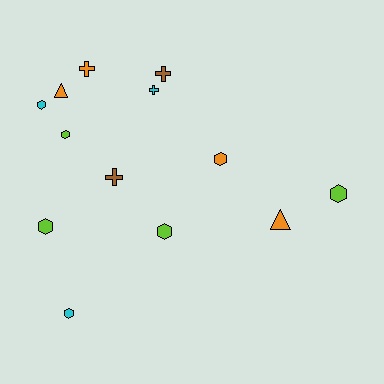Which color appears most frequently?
Lime, with 4 objects.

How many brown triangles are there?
There are no brown triangles.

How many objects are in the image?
There are 13 objects.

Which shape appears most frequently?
Hexagon, with 7 objects.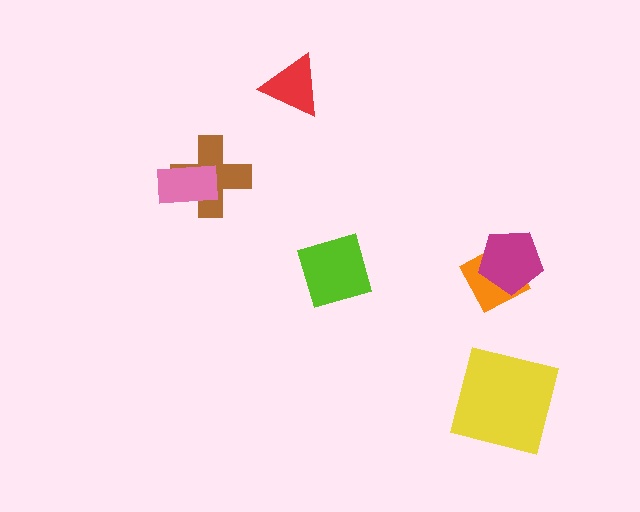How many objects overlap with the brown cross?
1 object overlaps with the brown cross.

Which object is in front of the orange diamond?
The magenta pentagon is in front of the orange diamond.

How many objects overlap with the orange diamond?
1 object overlaps with the orange diamond.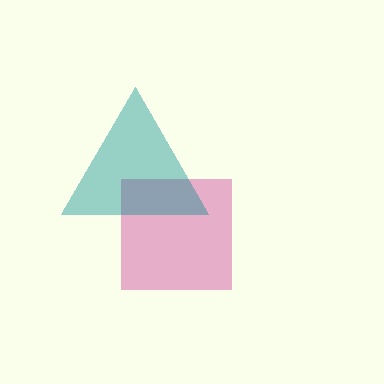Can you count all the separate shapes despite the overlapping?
Yes, there are 2 separate shapes.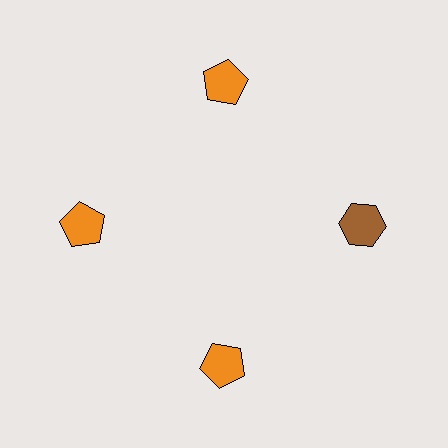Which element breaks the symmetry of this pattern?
The brown hexagon at roughly the 3 o'clock position breaks the symmetry. All other shapes are orange pentagons.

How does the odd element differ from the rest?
It differs in both color (brown instead of orange) and shape (hexagon instead of pentagon).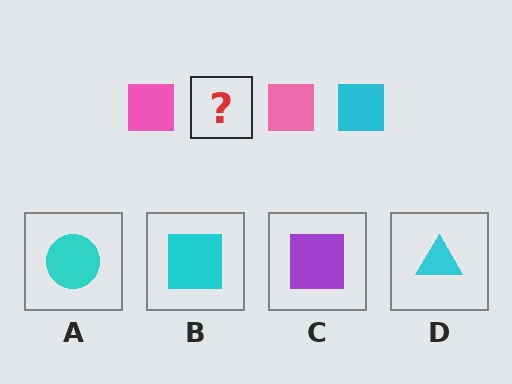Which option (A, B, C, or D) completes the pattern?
B.